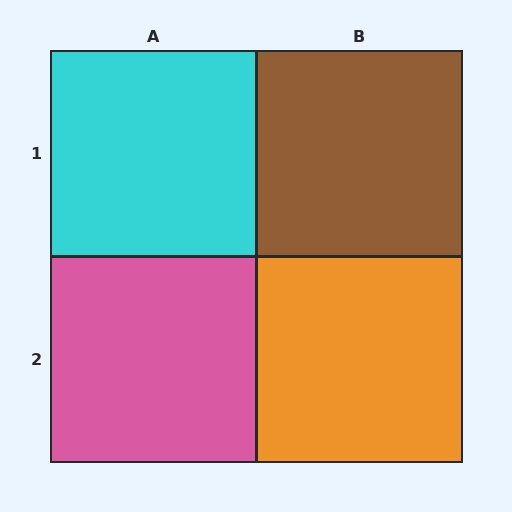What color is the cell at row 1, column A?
Cyan.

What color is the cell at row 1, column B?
Brown.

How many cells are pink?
1 cell is pink.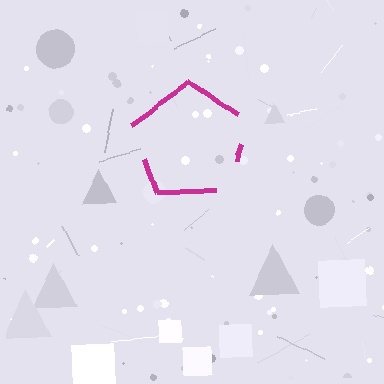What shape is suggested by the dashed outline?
The dashed outline suggests a pentagon.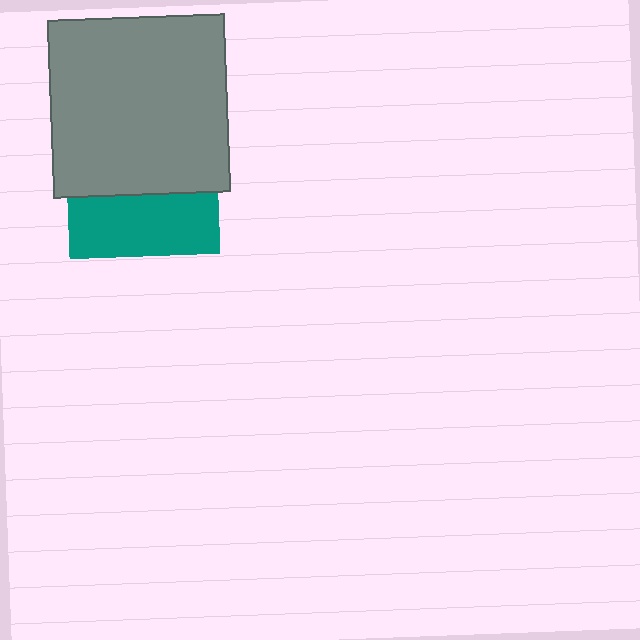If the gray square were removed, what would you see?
You would see the complete teal square.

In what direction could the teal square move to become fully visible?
The teal square could move down. That would shift it out from behind the gray square entirely.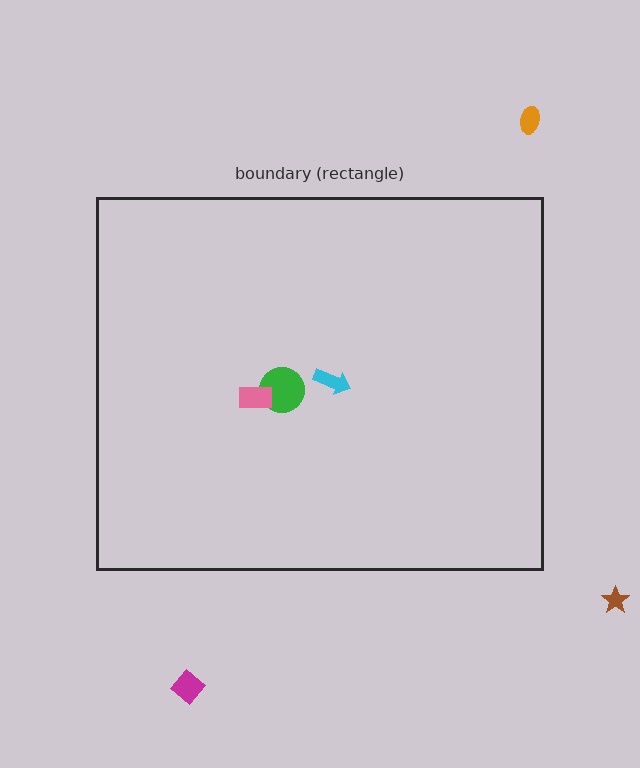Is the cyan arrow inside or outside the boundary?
Inside.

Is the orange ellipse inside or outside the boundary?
Outside.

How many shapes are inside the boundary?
3 inside, 3 outside.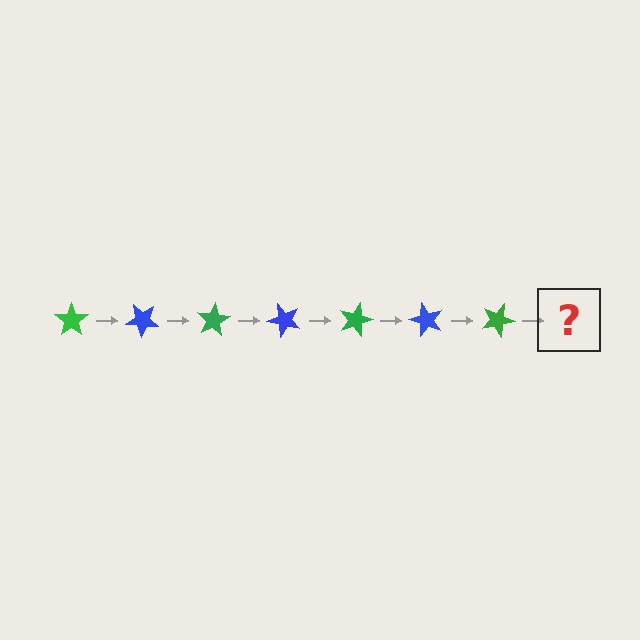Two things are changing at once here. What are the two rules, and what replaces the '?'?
The two rules are that it rotates 40 degrees each step and the color cycles through green and blue. The '?' should be a blue star, rotated 280 degrees from the start.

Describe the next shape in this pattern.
It should be a blue star, rotated 280 degrees from the start.